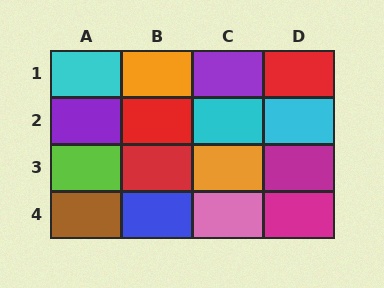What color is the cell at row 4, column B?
Blue.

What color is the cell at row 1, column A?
Cyan.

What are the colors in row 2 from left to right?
Purple, red, cyan, cyan.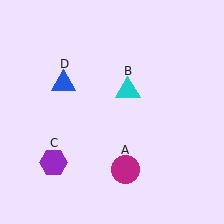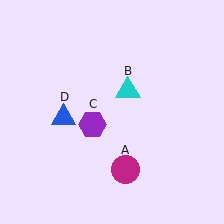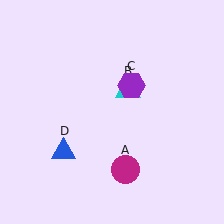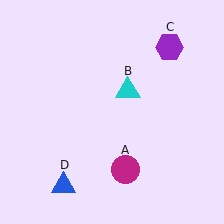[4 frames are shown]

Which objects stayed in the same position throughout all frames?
Magenta circle (object A) and cyan triangle (object B) remained stationary.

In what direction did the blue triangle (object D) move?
The blue triangle (object D) moved down.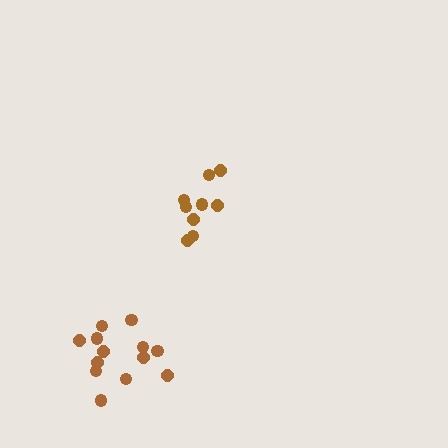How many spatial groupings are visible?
There are 2 spatial groupings.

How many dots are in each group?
Group 1: 9 dots, Group 2: 13 dots (22 total).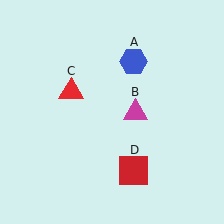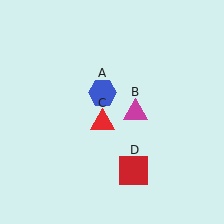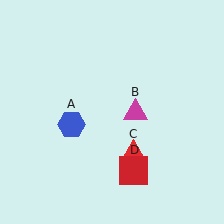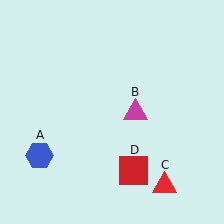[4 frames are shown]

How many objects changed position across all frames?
2 objects changed position: blue hexagon (object A), red triangle (object C).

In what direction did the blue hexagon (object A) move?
The blue hexagon (object A) moved down and to the left.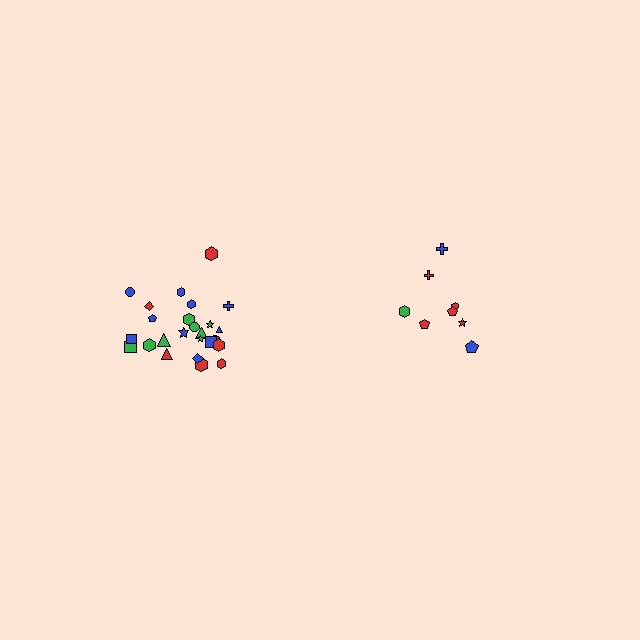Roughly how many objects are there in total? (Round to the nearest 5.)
Roughly 35 objects in total.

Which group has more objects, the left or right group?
The left group.